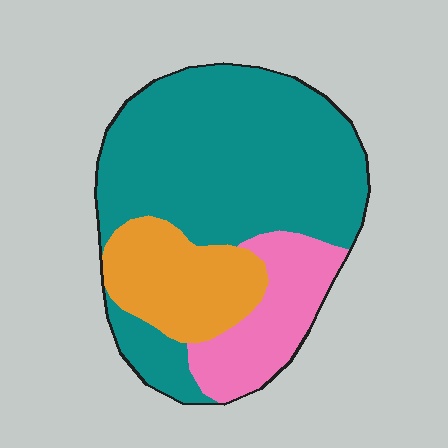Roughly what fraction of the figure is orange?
Orange covers around 20% of the figure.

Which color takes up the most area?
Teal, at roughly 60%.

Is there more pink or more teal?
Teal.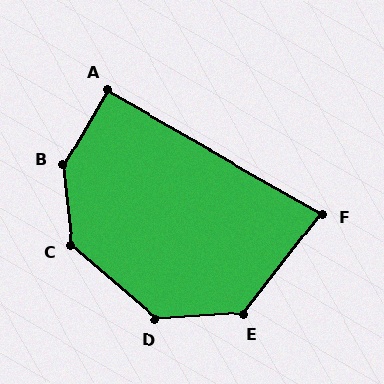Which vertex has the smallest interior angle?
F, at approximately 82 degrees.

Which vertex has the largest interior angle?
B, at approximately 143 degrees.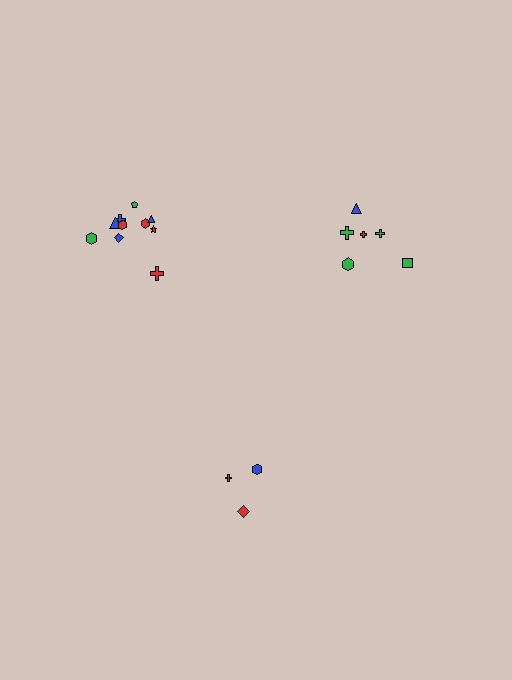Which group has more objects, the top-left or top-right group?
The top-left group.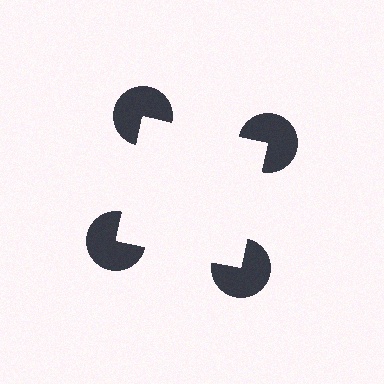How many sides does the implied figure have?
4 sides.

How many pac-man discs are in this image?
There are 4 — one at each vertex of the illusory square.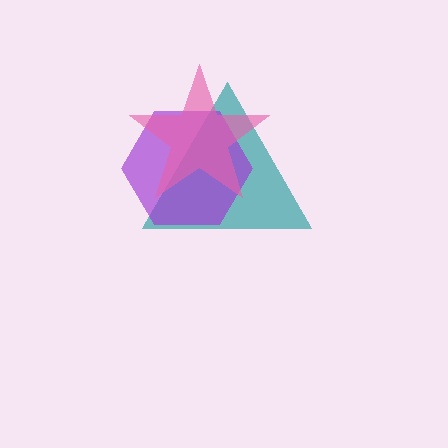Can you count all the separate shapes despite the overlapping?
Yes, there are 3 separate shapes.